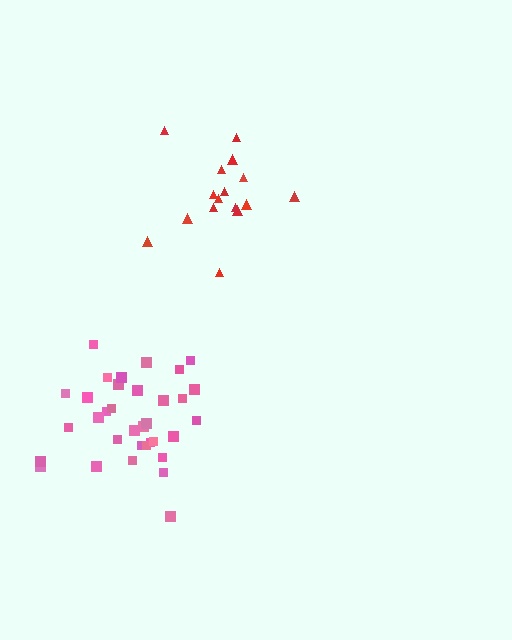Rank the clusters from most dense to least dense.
pink, red.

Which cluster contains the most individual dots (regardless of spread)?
Pink (34).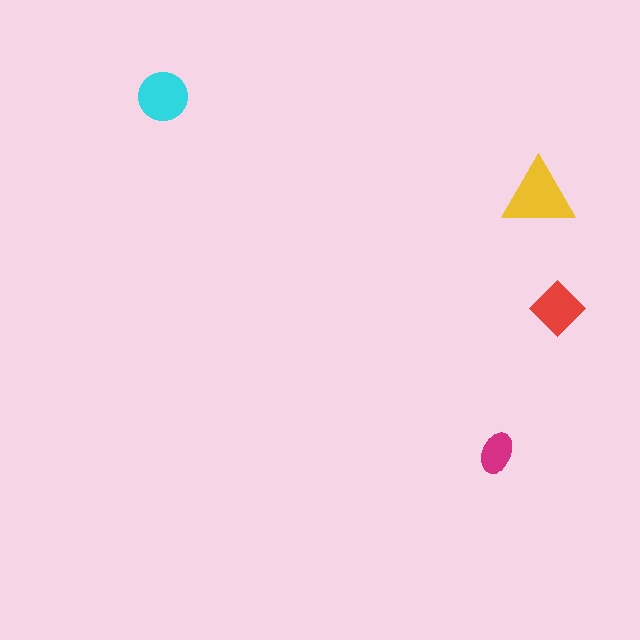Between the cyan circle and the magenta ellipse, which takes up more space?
The cyan circle.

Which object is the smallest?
The magenta ellipse.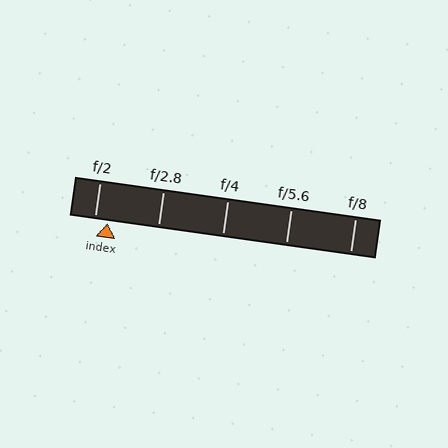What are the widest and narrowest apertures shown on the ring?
The widest aperture shown is f/2 and the narrowest is f/8.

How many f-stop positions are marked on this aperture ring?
There are 5 f-stop positions marked.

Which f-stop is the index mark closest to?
The index mark is closest to f/2.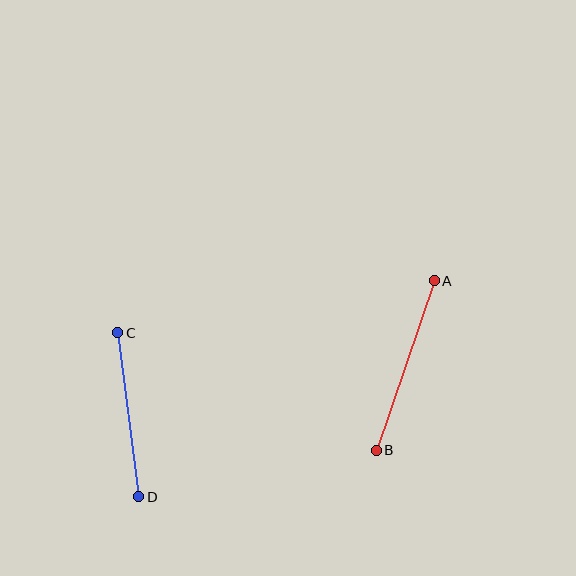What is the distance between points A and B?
The distance is approximately 179 pixels.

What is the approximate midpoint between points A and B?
The midpoint is at approximately (405, 365) pixels.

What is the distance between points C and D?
The distance is approximately 165 pixels.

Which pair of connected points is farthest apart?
Points A and B are farthest apart.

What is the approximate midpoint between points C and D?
The midpoint is at approximately (128, 415) pixels.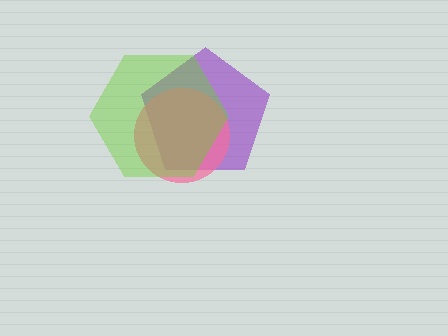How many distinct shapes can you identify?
There are 3 distinct shapes: a purple pentagon, a pink circle, a lime hexagon.